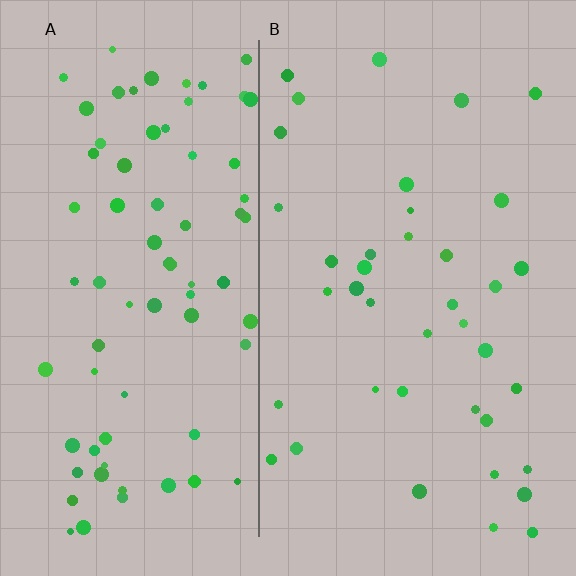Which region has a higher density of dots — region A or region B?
A (the left).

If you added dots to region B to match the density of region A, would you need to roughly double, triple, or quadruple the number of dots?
Approximately double.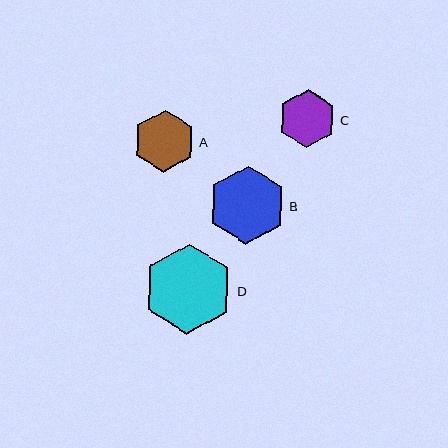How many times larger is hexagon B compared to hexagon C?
Hexagon B is approximately 1.3 times the size of hexagon C.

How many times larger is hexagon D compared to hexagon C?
Hexagon D is approximately 1.5 times the size of hexagon C.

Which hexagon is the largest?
Hexagon D is the largest with a size of approximately 90 pixels.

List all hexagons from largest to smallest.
From largest to smallest: D, B, A, C.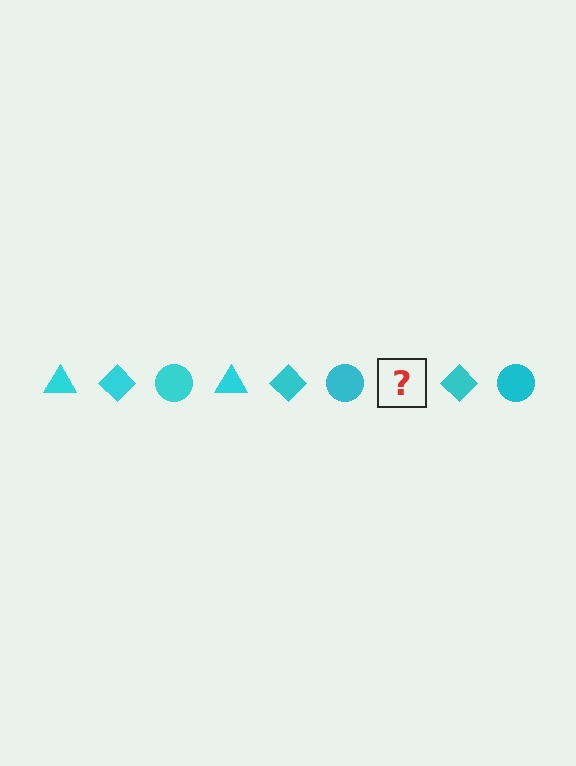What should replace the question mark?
The question mark should be replaced with a cyan triangle.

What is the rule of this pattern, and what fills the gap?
The rule is that the pattern cycles through triangle, diamond, circle shapes in cyan. The gap should be filled with a cyan triangle.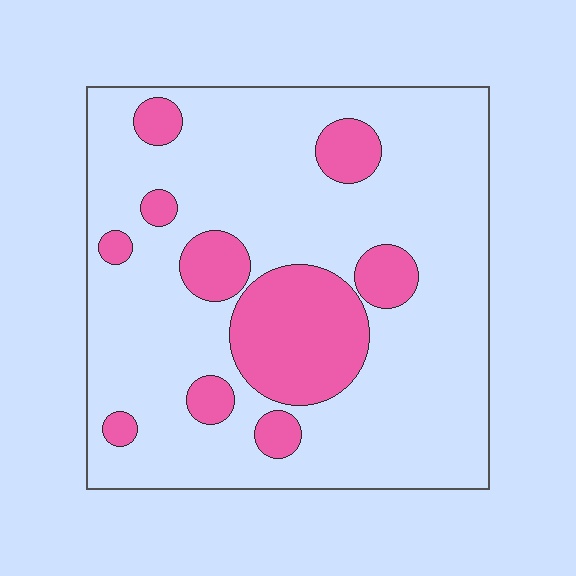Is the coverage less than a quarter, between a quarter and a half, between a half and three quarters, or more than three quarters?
Less than a quarter.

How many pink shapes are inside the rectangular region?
10.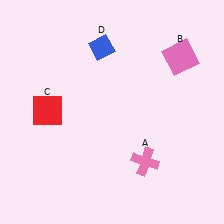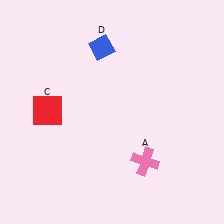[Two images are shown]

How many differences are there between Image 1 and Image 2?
There is 1 difference between the two images.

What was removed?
The pink square (B) was removed in Image 2.